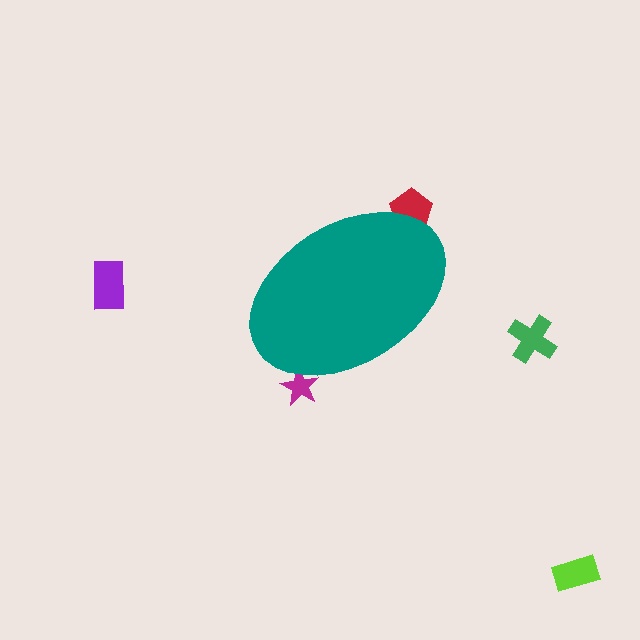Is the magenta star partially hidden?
Yes, the magenta star is partially hidden behind the teal ellipse.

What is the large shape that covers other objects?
A teal ellipse.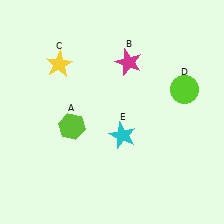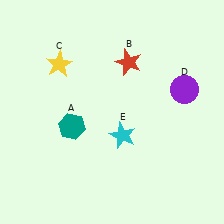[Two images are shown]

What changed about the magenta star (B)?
In Image 1, B is magenta. In Image 2, it changed to red.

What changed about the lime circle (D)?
In Image 1, D is lime. In Image 2, it changed to purple.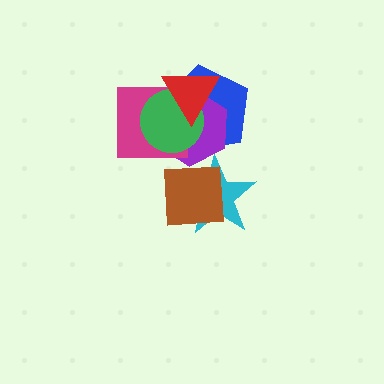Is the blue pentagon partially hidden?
Yes, it is partially covered by another shape.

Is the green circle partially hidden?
Yes, it is partially covered by another shape.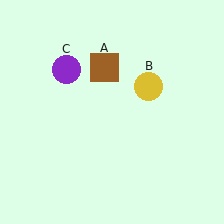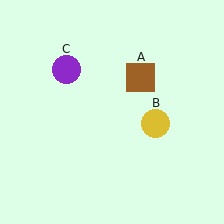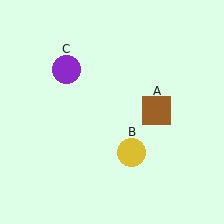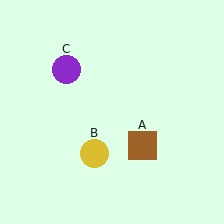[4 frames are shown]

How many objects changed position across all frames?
2 objects changed position: brown square (object A), yellow circle (object B).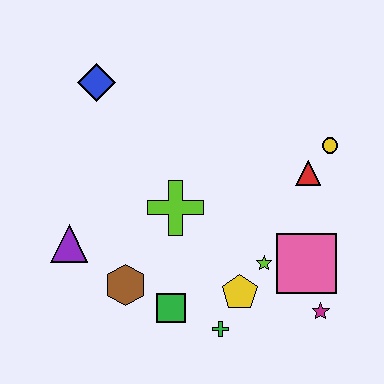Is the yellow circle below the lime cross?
No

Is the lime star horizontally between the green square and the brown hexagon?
No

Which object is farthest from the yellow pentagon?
The blue diamond is farthest from the yellow pentagon.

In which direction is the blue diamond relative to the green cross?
The blue diamond is above the green cross.